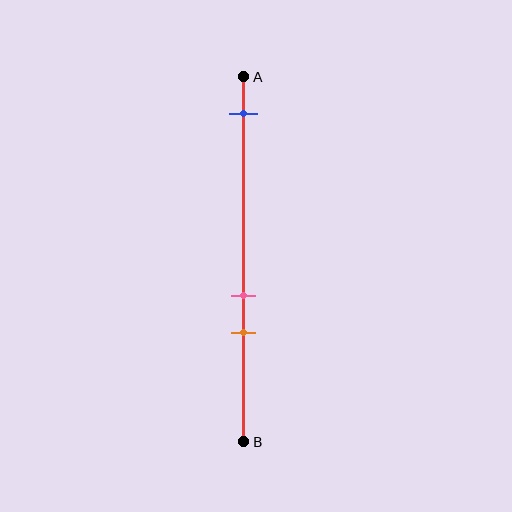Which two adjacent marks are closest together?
The pink and orange marks are the closest adjacent pair.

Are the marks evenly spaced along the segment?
No, the marks are not evenly spaced.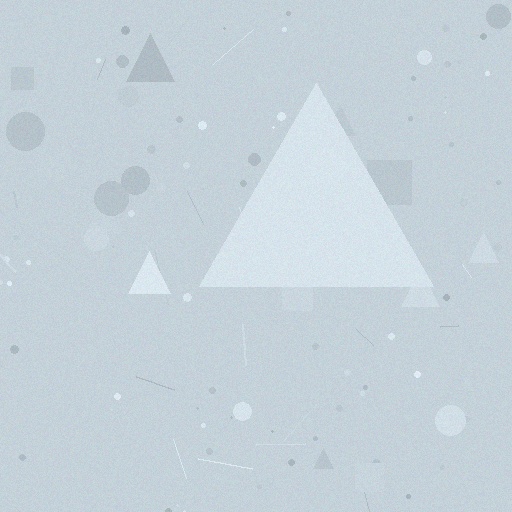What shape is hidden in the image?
A triangle is hidden in the image.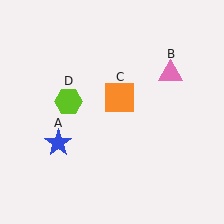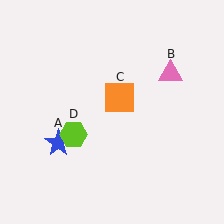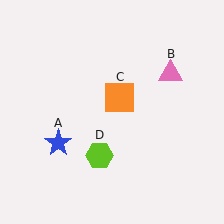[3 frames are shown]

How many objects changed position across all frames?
1 object changed position: lime hexagon (object D).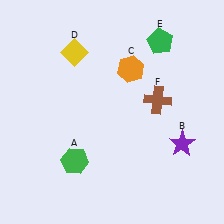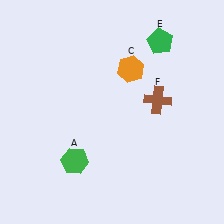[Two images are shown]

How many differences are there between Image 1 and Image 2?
There are 2 differences between the two images.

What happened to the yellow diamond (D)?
The yellow diamond (D) was removed in Image 2. It was in the top-left area of Image 1.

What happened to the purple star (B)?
The purple star (B) was removed in Image 2. It was in the bottom-right area of Image 1.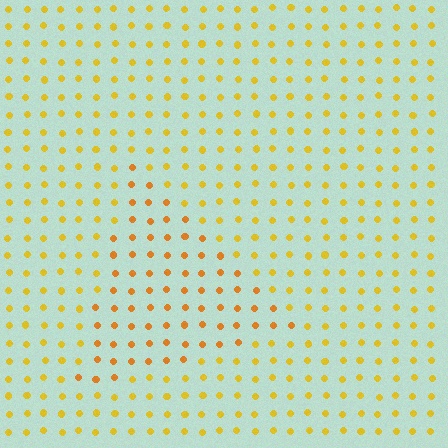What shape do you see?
I see a triangle.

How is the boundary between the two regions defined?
The boundary is defined purely by a slight shift in hue (about 21 degrees). Spacing, size, and orientation are identical on both sides.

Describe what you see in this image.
The image is filled with small yellow elements in a uniform arrangement. A triangle-shaped region is visible where the elements are tinted to a slightly different hue, forming a subtle color boundary.